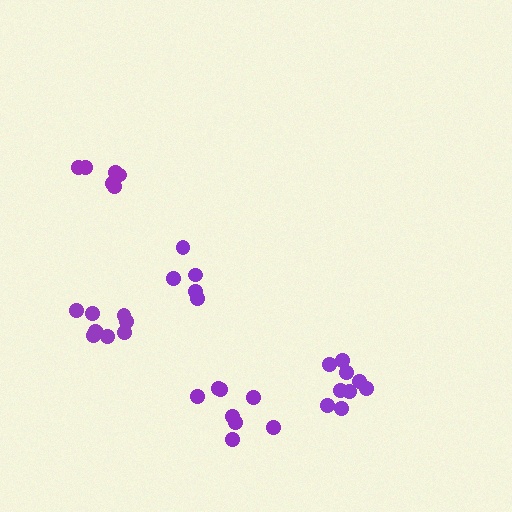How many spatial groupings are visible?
There are 5 spatial groupings.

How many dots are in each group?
Group 1: 6 dots, Group 2: 5 dots, Group 3: 8 dots, Group 4: 9 dots, Group 5: 9 dots (37 total).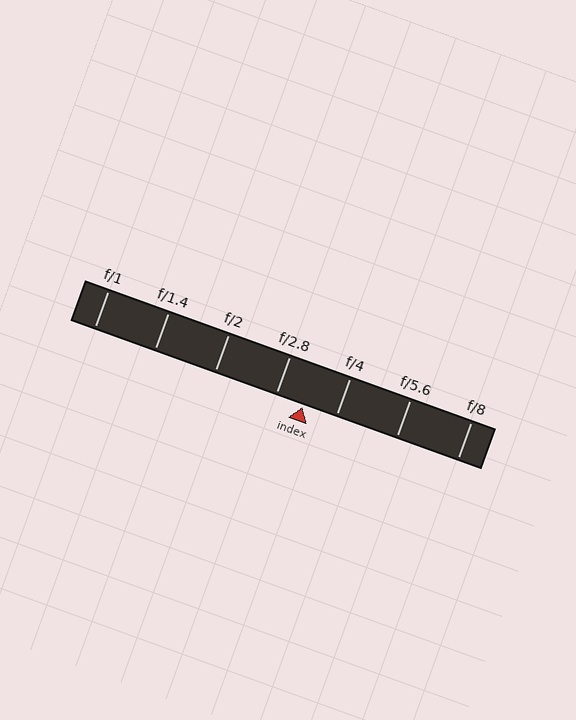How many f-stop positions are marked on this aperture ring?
There are 7 f-stop positions marked.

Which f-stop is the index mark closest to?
The index mark is closest to f/2.8.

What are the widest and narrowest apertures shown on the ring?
The widest aperture shown is f/1 and the narrowest is f/8.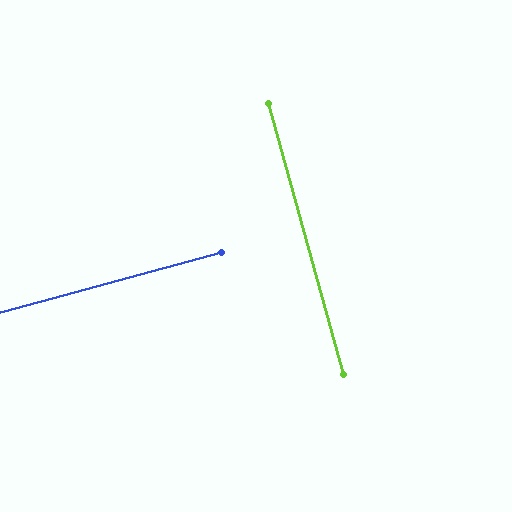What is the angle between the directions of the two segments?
Approximately 90 degrees.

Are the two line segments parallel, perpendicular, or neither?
Perpendicular — they meet at approximately 90°.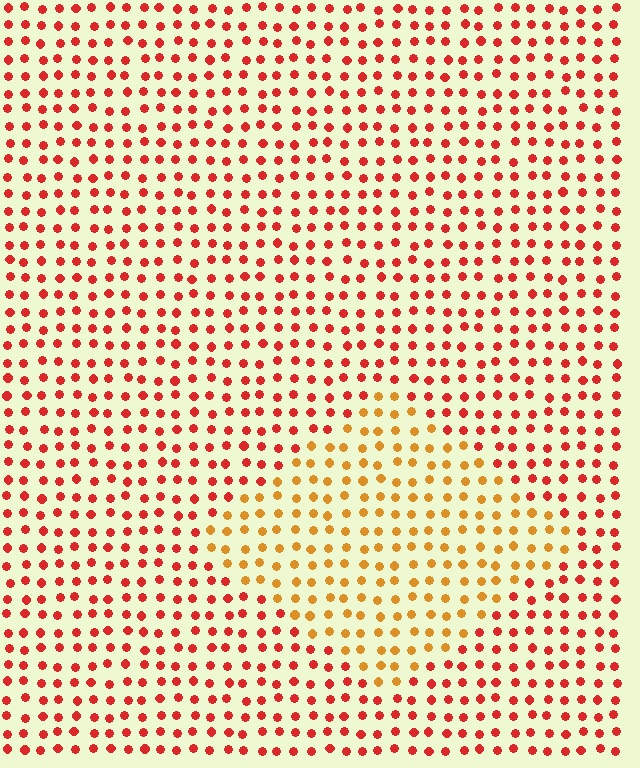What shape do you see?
I see a diamond.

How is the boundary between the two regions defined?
The boundary is defined purely by a slight shift in hue (about 36 degrees). Spacing, size, and orientation are identical on both sides.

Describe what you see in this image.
The image is filled with small red elements in a uniform arrangement. A diamond-shaped region is visible where the elements are tinted to a slightly different hue, forming a subtle color boundary.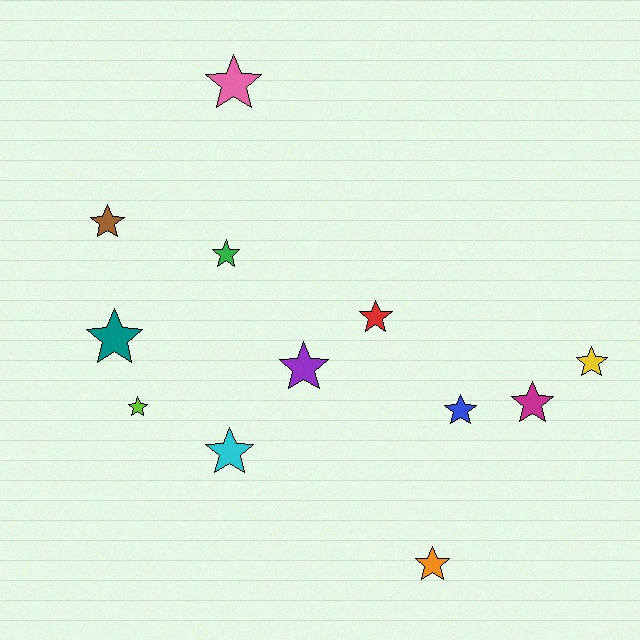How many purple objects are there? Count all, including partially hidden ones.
There is 1 purple object.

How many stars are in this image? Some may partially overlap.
There are 12 stars.